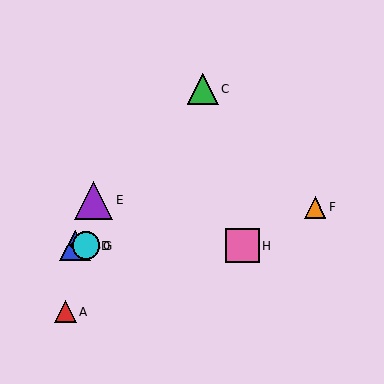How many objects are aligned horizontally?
4 objects (B, D, G, H) are aligned horizontally.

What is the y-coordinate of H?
Object H is at y≈246.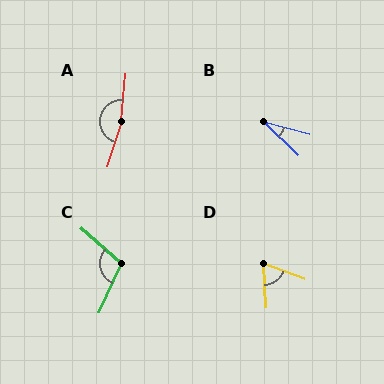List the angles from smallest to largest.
B (30°), D (66°), C (107°), A (168°).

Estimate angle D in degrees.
Approximately 66 degrees.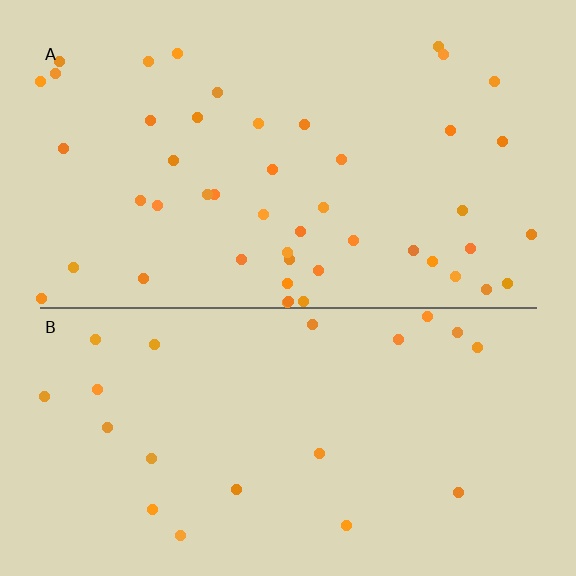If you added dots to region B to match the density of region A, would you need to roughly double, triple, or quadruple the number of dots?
Approximately double.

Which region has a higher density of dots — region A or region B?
A (the top).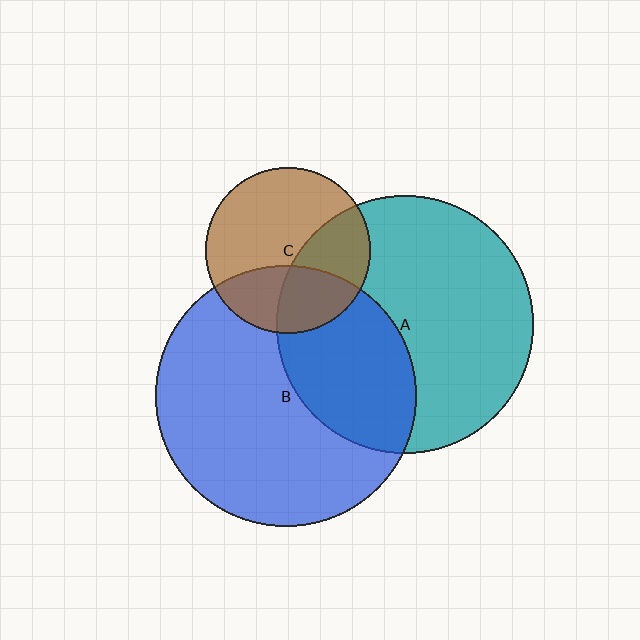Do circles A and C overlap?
Yes.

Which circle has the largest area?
Circle B (blue).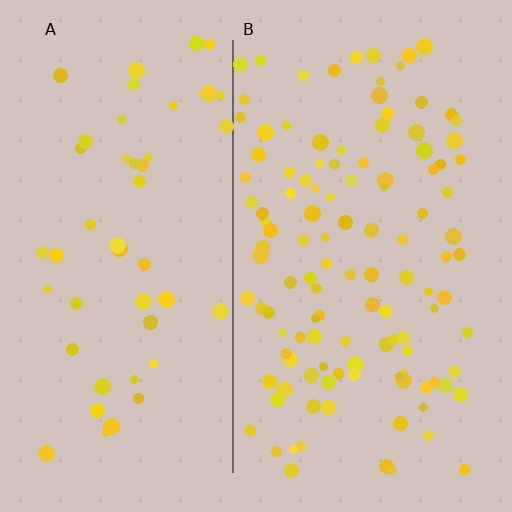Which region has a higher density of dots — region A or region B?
B (the right).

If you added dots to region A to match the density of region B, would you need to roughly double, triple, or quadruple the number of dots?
Approximately double.